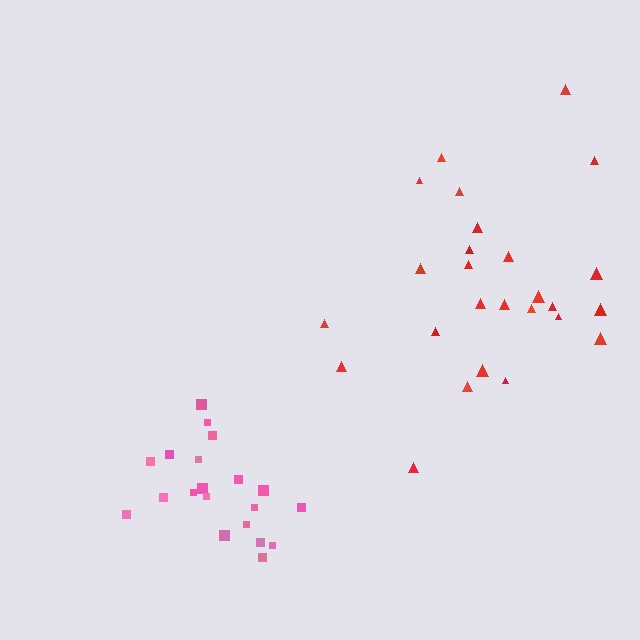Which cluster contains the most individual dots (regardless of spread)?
Red (26).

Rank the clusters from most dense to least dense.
pink, red.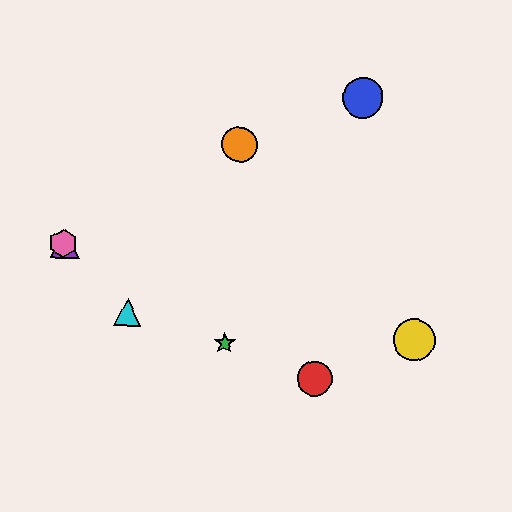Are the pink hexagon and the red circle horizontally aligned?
No, the pink hexagon is at y≈244 and the red circle is at y≈378.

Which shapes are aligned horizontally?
The purple triangle, the pink hexagon are aligned horizontally.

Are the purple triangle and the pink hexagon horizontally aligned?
Yes, both are at y≈244.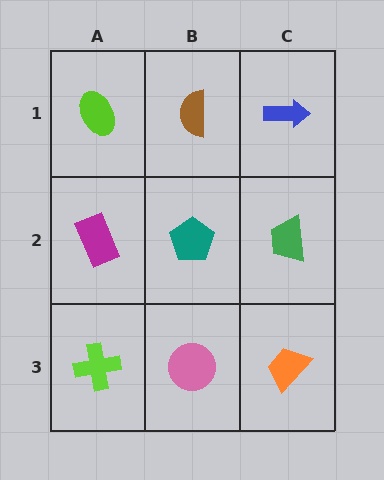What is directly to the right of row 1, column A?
A brown semicircle.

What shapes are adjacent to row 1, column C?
A green trapezoid (row 2, column C), a brown semicircle (row 1, column B).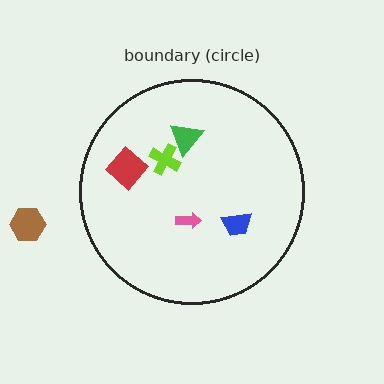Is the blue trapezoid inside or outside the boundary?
Inside.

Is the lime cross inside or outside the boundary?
Inside.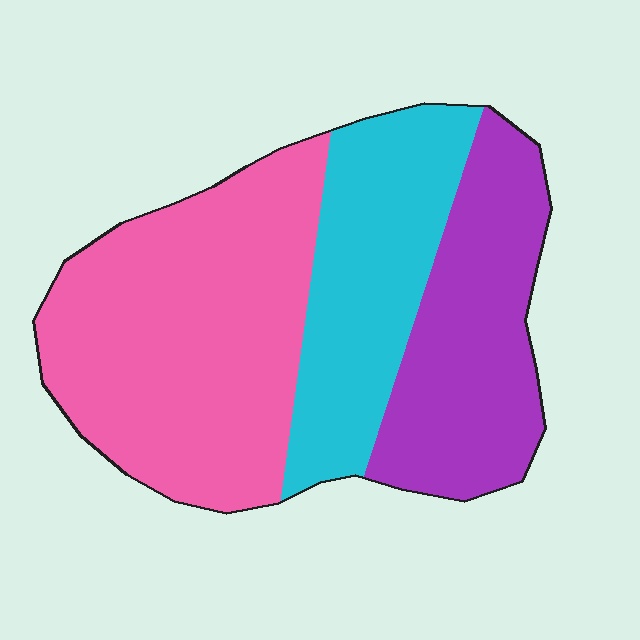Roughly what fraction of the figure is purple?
Purple covers about 30% of the figure.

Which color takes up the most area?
Pink, at roughly 45%.